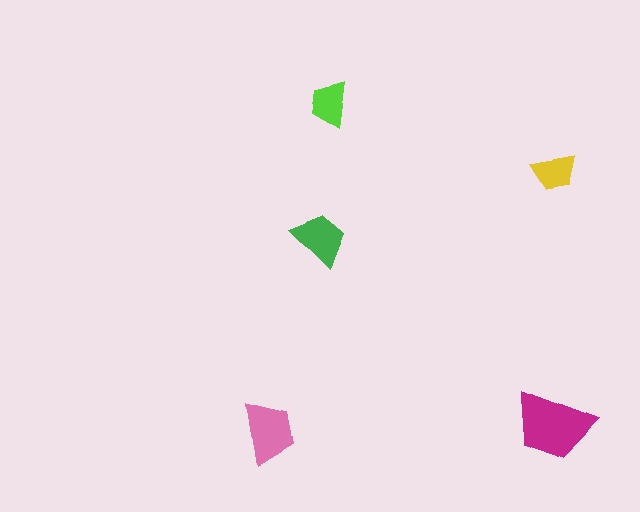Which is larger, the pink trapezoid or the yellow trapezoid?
The pink one.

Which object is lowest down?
The magenta trapezoid is bottommost.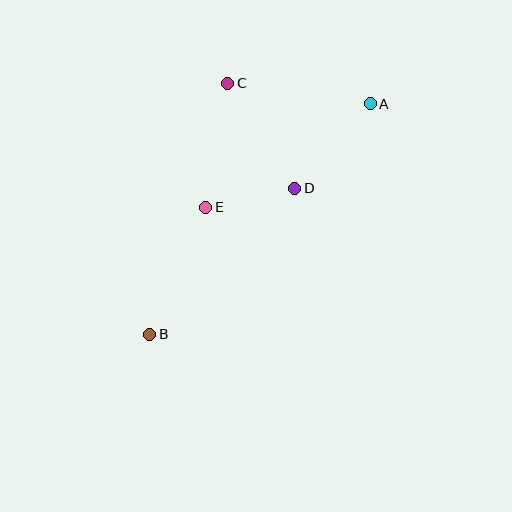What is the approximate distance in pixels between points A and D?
The distance between A and D is approximately 113 pixels.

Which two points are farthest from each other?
Points A and B are farthest from each other.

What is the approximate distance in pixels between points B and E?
The distance between B and E is approximately 139 pixels.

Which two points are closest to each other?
Points D and E are closest to each other.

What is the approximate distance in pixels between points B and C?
The distance between B and C is approximately 263 pixels.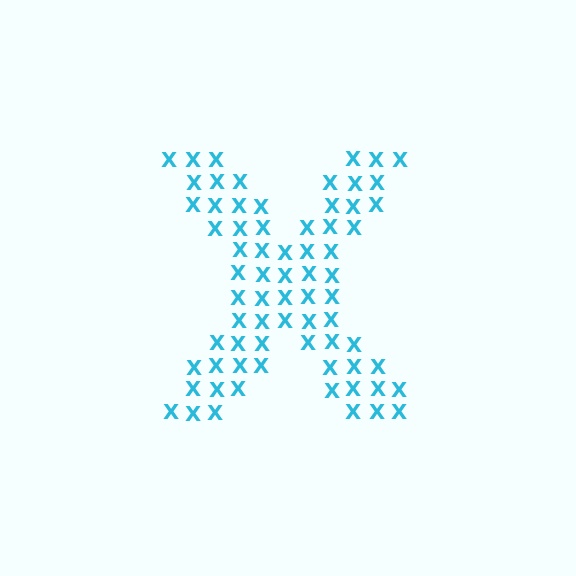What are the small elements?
The small elements are letter X's.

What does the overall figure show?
The overall figure shows the letter X.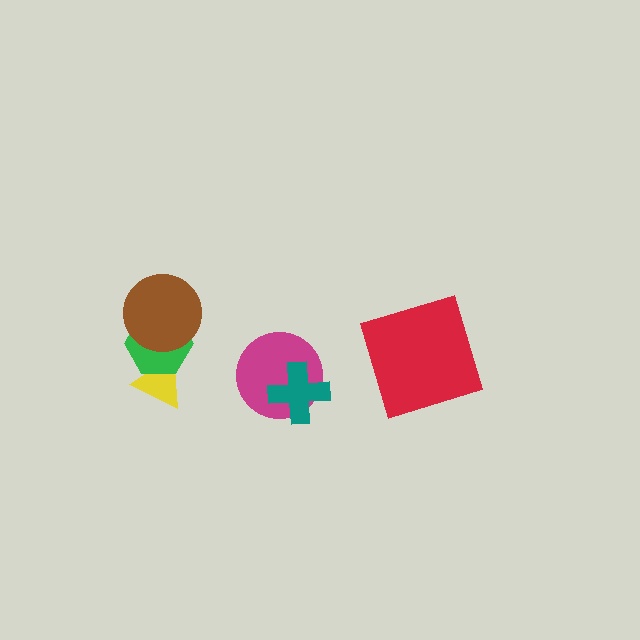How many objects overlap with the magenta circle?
1 object overlaps with the magenta circle.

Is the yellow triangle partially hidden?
Yes, it is partially covered by another shape.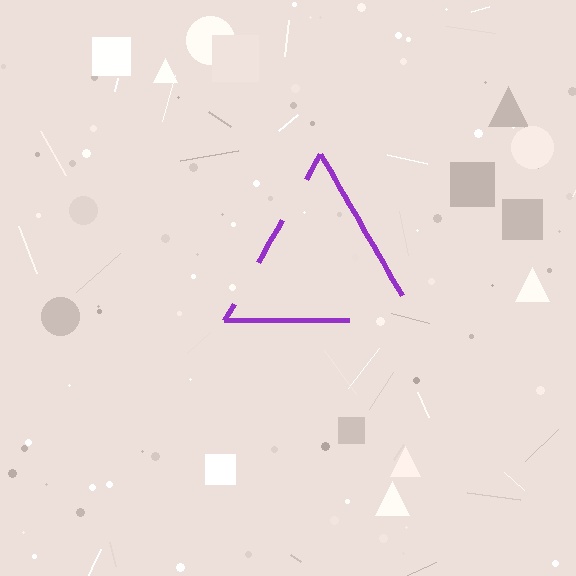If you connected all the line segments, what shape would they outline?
They would outline a triangle.